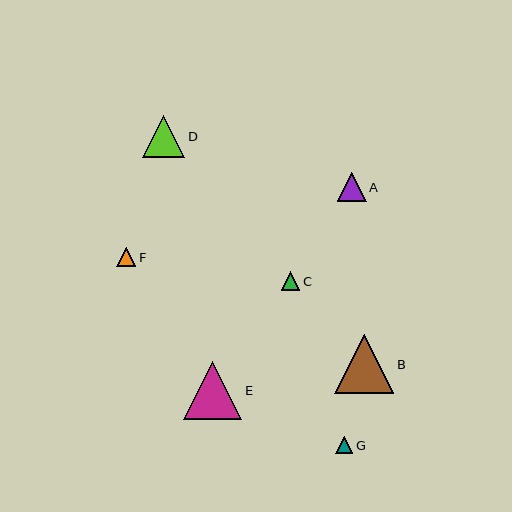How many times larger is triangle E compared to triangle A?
Triangle E is approximately 2.0 times the size of triangle A.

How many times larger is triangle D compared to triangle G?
Triangle D is approximately 2.5 times the size of triangle G.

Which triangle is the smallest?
Triangle G is the smallest with a size of approximately 17 pixels.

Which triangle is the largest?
Triangle B is the largest with a size of approximately 59 pixels.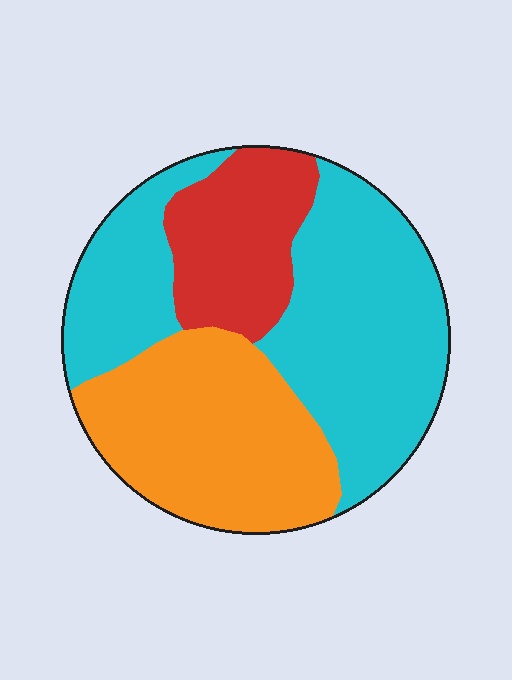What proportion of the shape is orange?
Orange takes up about one third (1/3) of the shape.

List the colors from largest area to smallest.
From largest to smallest: cyan, orange, red.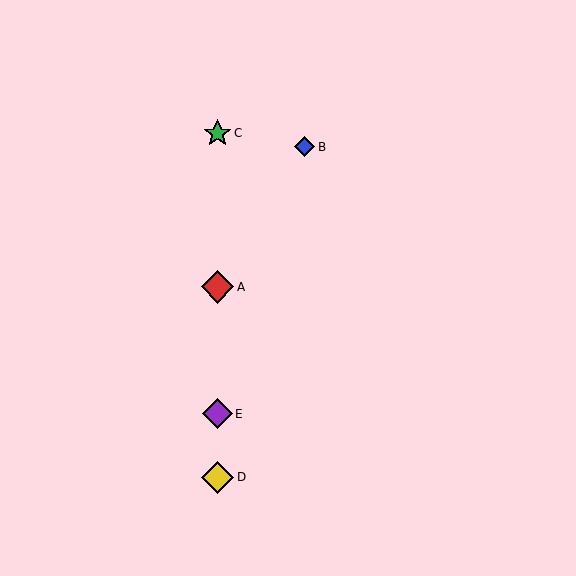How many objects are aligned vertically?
4 objects (A, C, D, E) are aligned vertically.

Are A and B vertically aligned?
No, A is at x≈217 and B is at x≈305.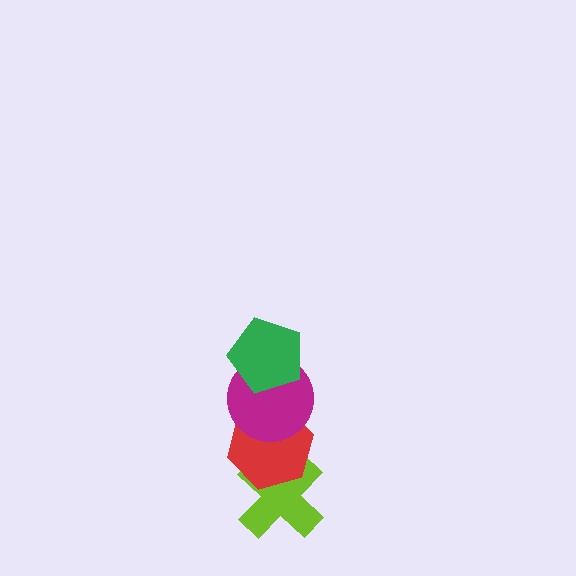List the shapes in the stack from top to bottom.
From top to bottom: the green pentagon, the magenta circle, the red hexagon, the lime cross.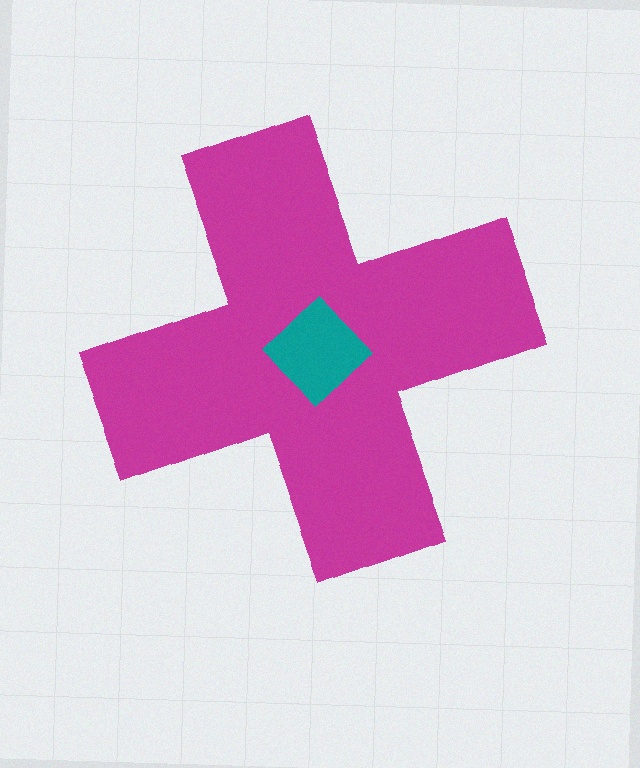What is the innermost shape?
The teal diamond.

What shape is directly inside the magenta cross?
The teal diamond.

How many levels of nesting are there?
2.